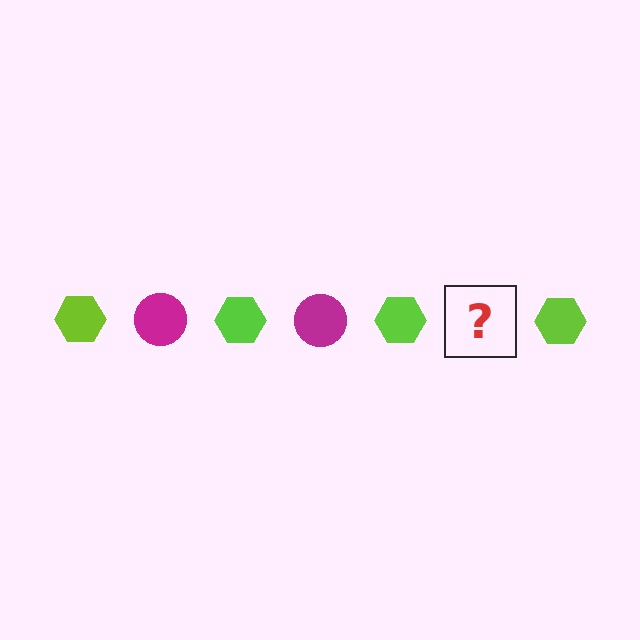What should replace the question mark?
The question mark should be replaced with a magenta circle.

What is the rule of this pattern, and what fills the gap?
The rule is that the pattern alternates between lime hexagon and magenta circle. The gap should be filled with a magenta circle.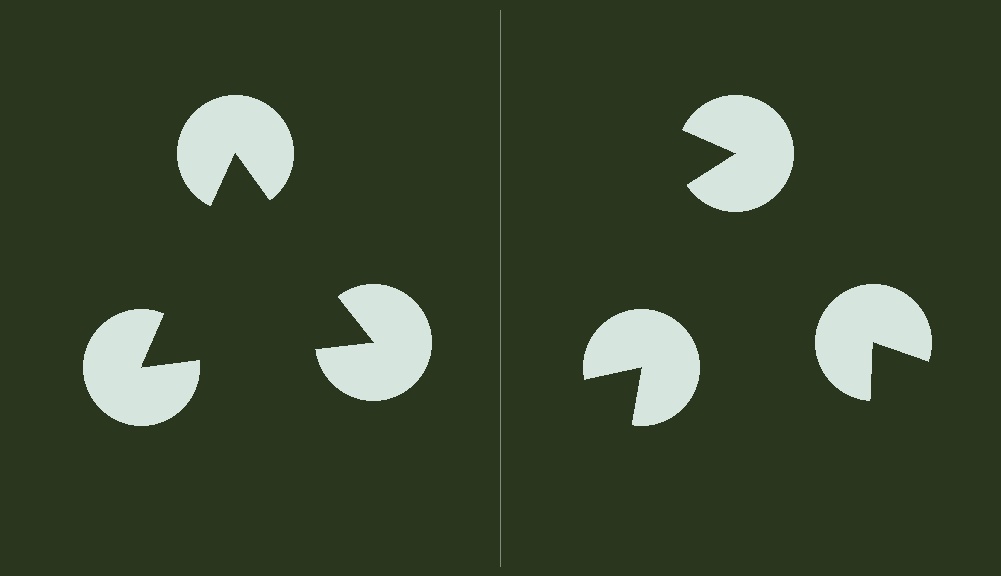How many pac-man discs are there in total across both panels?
6 — 3 on each side.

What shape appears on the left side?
An illusory triangle.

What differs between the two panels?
The pac-man discs are positioned identically on both sides; only the wedge orientations differ. On the left they align to a triangle; on the right they are misaligned.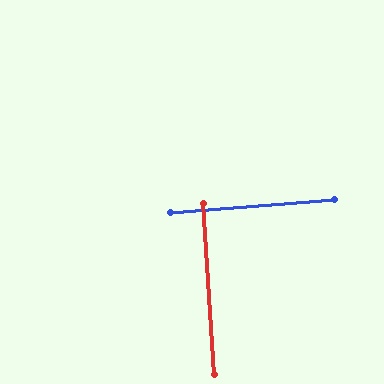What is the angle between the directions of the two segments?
Approximately 89 degrees.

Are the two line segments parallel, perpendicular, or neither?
Perpendicular — they meet at approximately 89°.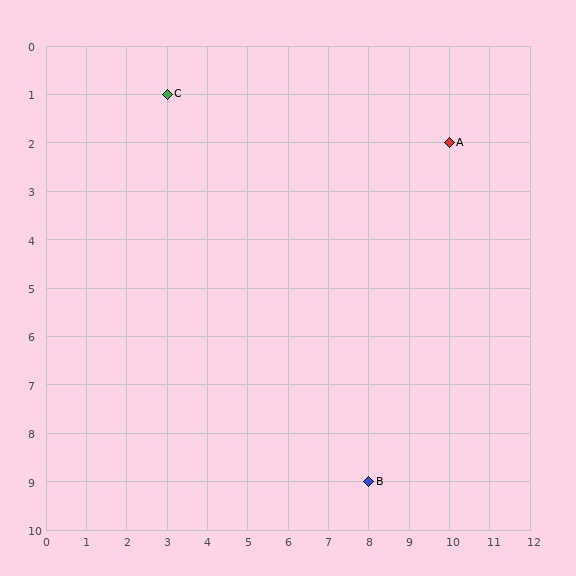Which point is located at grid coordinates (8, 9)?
Point B is at (8, 9).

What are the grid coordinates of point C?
Point C is at grid coordinates (3, 1).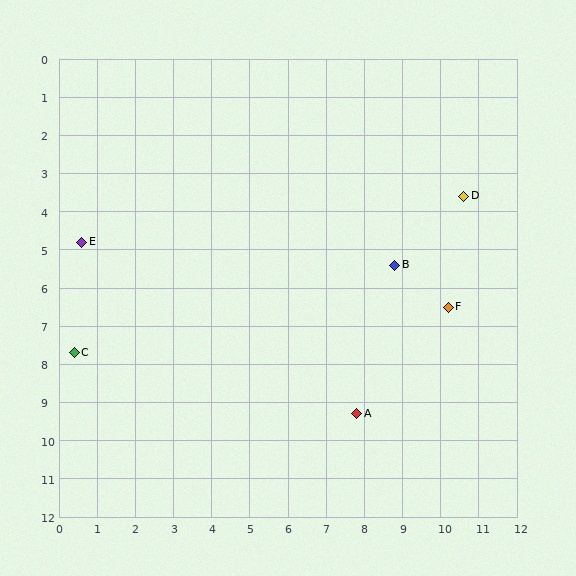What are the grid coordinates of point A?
Point A is at approximately (7.8, 9.3).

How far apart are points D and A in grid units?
Points D and A are about 6.4 grid units apart.